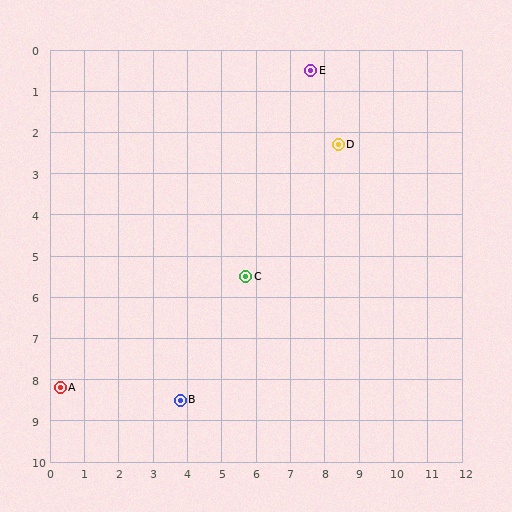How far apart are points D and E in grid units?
Points D and E are about 2.0 grid units apart.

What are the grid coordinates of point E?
Point E is at approximately (7.6, 0.5).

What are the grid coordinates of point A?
Point A is at approximately (0.3, 8.2).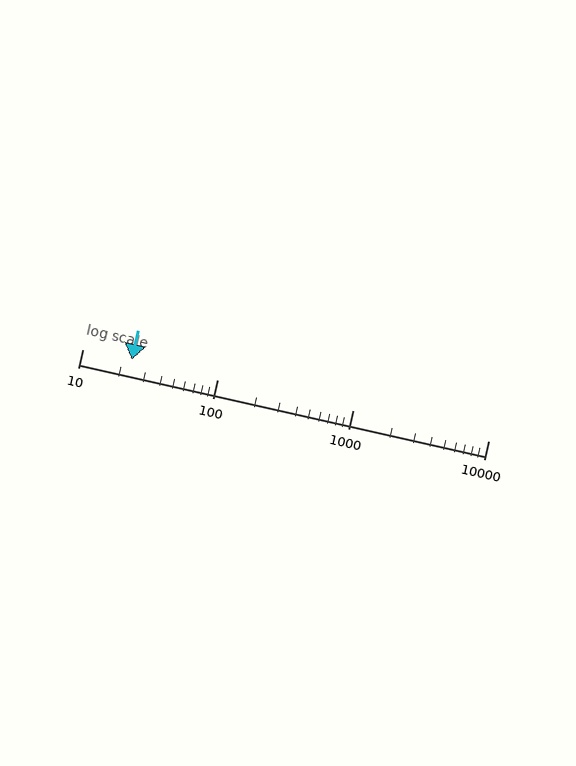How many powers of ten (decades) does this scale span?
The scale spans 3 decades, from 10 to 10000.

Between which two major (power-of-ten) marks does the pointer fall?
The pointer is between 10 and 100.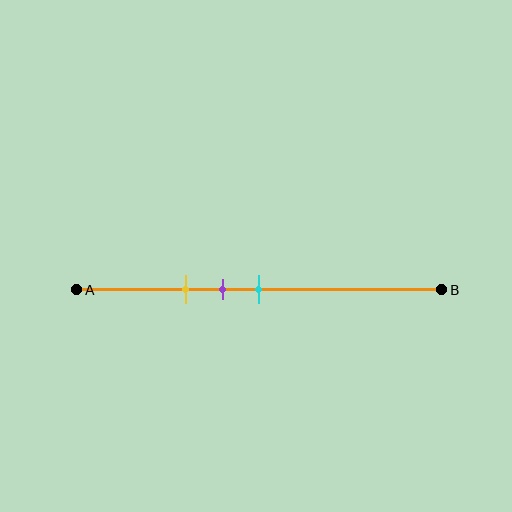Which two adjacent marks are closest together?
The purple and cyan marks are the closest adjacent pair.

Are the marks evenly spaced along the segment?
Yes, the marks are approximately evenly spaced.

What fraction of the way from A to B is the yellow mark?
The yellow mark is approximately 30% (0.3) of the way from A to B.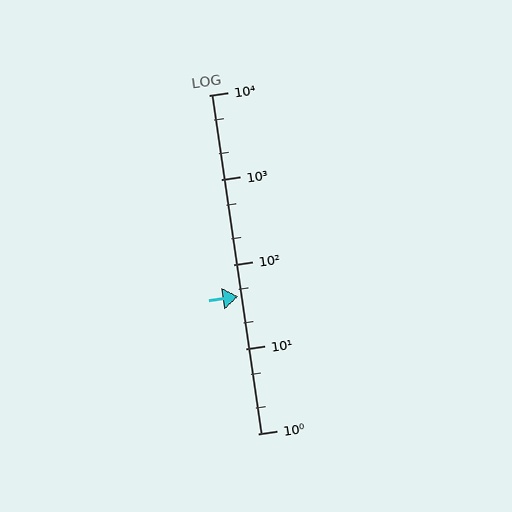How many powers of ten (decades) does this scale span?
The scale spans 4 decades, from 1 to 10000.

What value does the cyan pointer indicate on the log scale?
The pointer indicates approximately 42.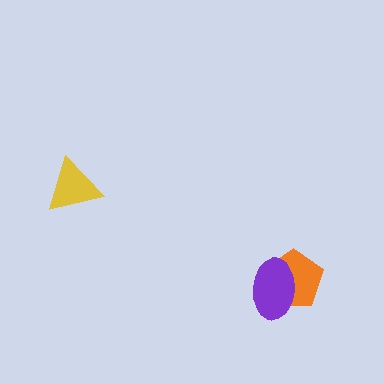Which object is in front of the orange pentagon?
The purple ellipse is in front of the orange pentagon.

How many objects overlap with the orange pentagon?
1 object overlaps with the orange pentagon.